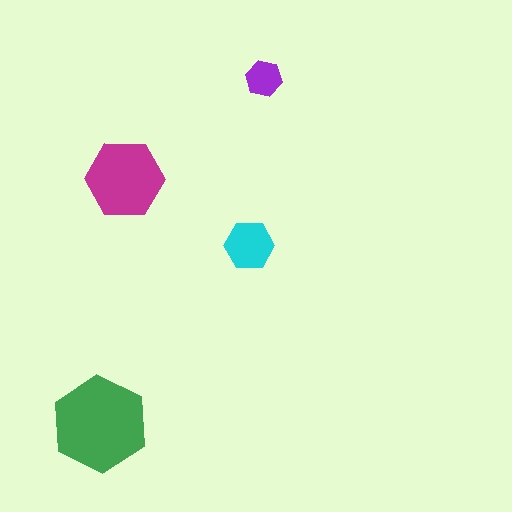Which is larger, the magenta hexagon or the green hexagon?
The green one.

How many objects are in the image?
There are 4 objects in the image.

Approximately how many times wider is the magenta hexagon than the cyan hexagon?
About 1.5 times wider.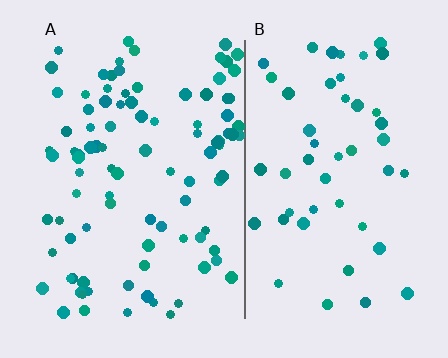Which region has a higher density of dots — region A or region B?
A (the left).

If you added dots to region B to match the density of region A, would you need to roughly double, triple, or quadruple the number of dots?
Approximately double.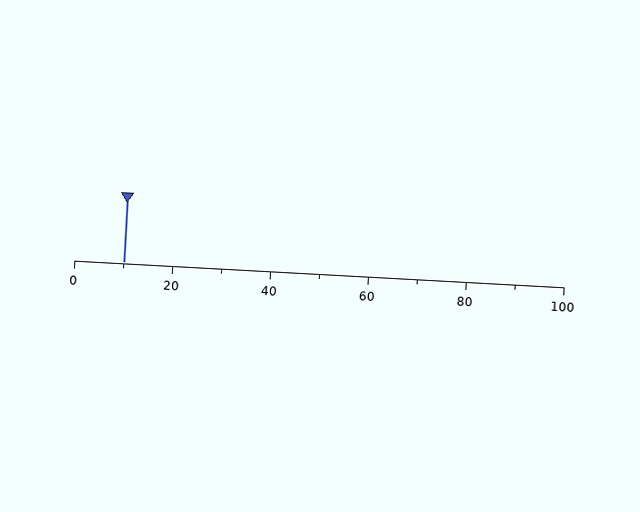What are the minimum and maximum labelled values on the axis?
The axis runs from 0 to 100.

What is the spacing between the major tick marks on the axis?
The major ticks are spaced 20 apart.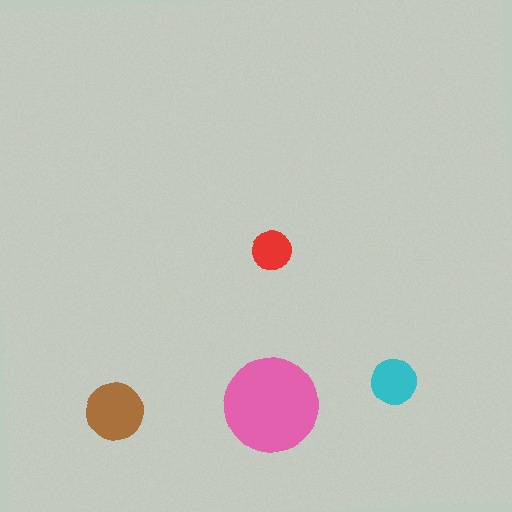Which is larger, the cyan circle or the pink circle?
The pink one.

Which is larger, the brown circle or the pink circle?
The pink one.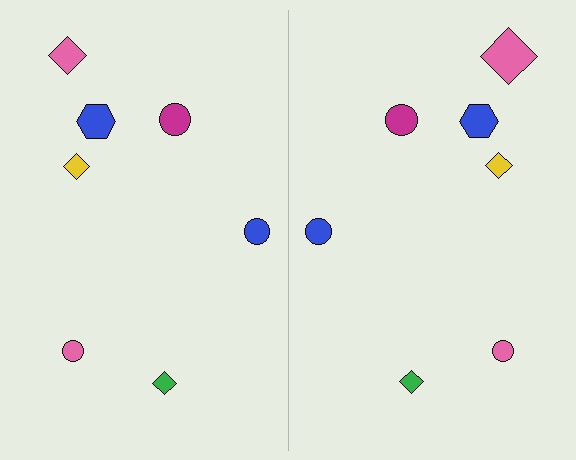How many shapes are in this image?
There are 14 shapes in this image.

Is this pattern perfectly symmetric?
No, the pattern is not perfectly symmetric. The pink diamond on the right side has a different size than its mirror counterpart.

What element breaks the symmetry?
The pink diamond on the right side has a different size than its mirror counterpart.